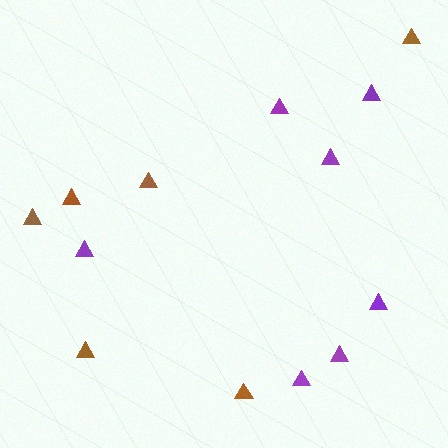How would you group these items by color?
There are 2 groups: one group of brown triangles (6) and one group of purple triangles (7).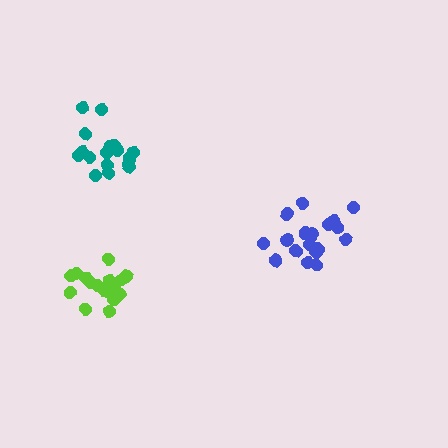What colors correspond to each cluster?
The clusters are colored: blue, teal, lime.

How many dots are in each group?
Group 1: 20 dots, Group 2: 17 dots, Group 3: 20 dots (57 total).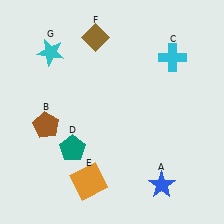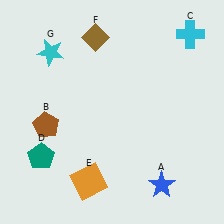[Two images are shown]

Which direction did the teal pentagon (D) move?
The teal pentagon (D) moved left.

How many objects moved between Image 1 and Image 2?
2 objects moved between the two images.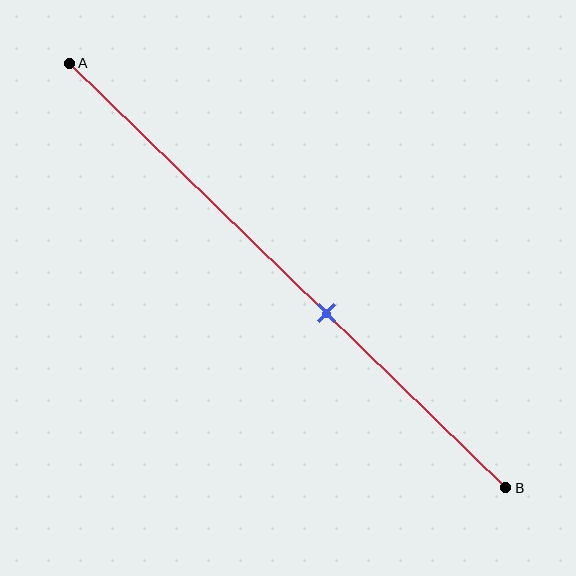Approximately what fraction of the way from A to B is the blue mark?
The blue mark is approximately 60% of the way from A to B.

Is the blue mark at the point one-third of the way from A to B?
No, the mark is at about 60% from A, not at the 33% one-third point.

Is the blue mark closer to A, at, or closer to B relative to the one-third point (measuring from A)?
The blue mark is closer to point B than the one-third point of segment AB.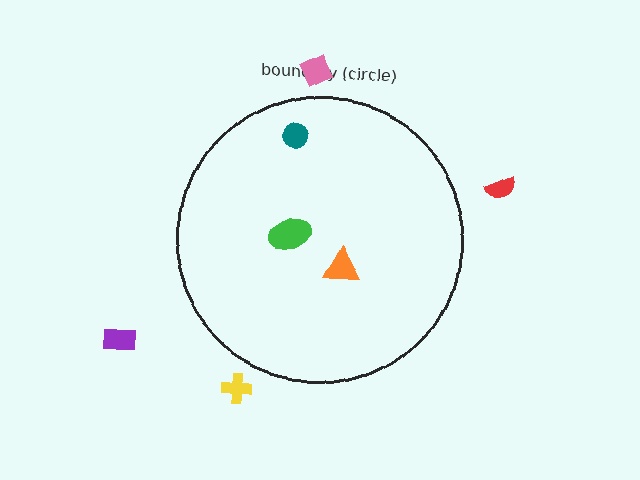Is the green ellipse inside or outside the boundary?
Inside.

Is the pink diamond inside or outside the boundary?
Outside.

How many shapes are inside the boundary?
3 inside, 4 outside.